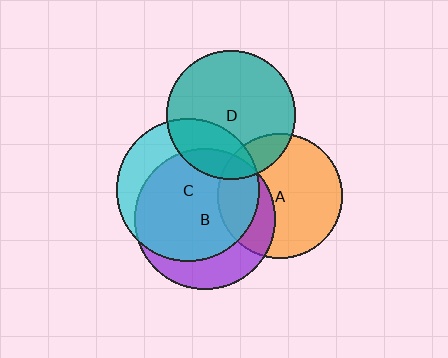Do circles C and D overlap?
Yes.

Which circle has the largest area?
Circle C (cyan).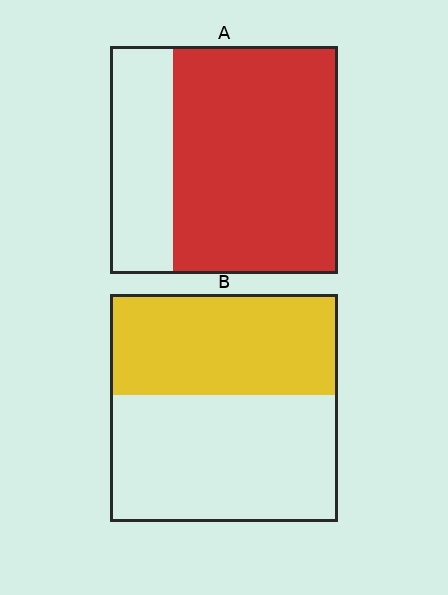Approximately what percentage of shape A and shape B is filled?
A is approximately 70% and B is approximately 45%.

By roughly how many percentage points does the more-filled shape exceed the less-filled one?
By roughly 30 percentage points (A over B).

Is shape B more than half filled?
No.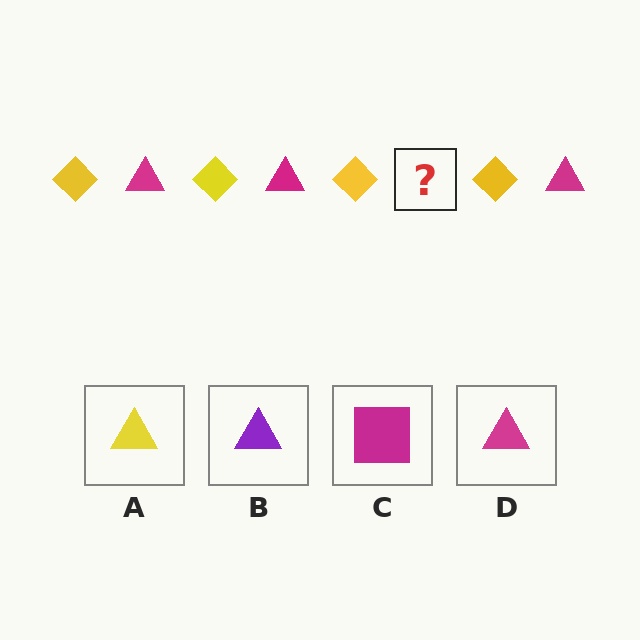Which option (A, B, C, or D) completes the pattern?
D.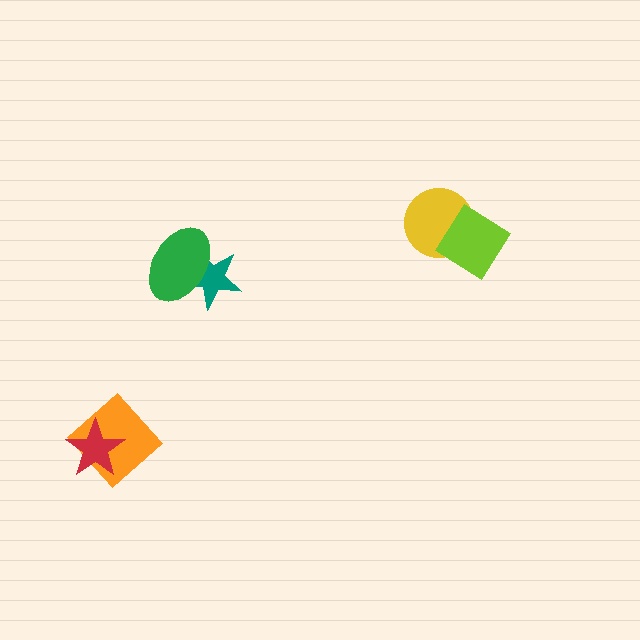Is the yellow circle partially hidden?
Yes, it is partially covered by another shape.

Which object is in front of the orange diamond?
The red star is in front of the orange diamond.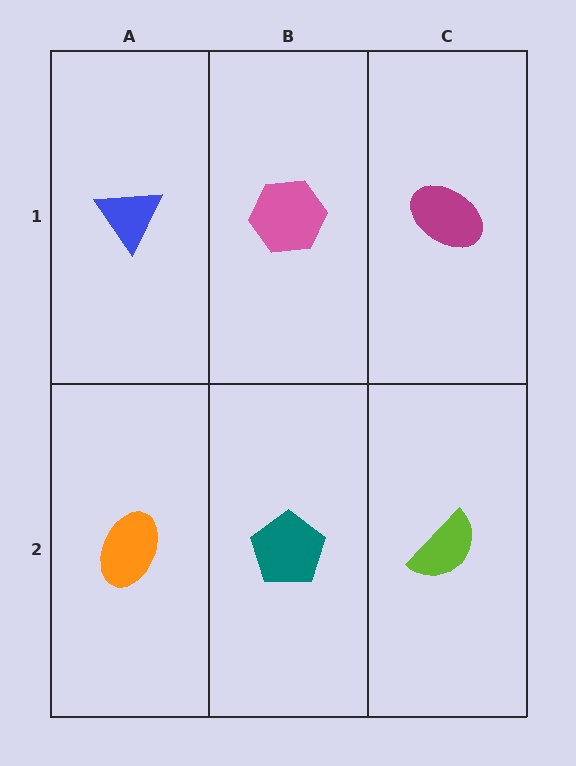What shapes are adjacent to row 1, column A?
An orange ellipse (row 2, column A), a pink hexagon (row 1, column B).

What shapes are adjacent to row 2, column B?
A pink hexagon (row 1, column B), an orange ellipse (row 2, column A), a lime semicircle (row 2, column C).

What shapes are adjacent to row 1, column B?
A teal pentagon (row 2, column B), a blue triangle (row 1, column A), a magenta ellipse (row 1, column C).